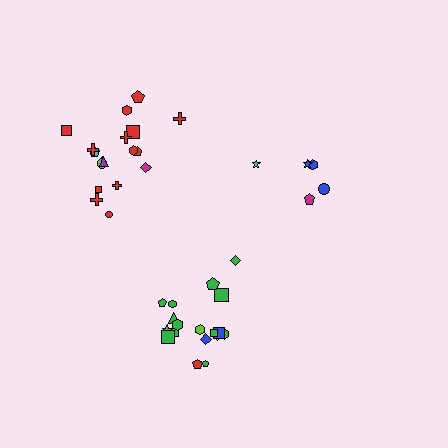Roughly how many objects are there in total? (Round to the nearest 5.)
Roughly 40 objects in total.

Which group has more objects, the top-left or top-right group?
The top-left group.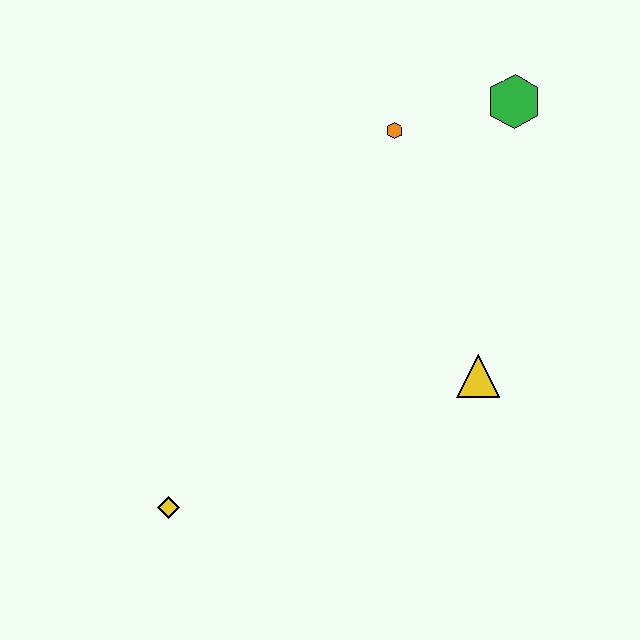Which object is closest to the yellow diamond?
The yellow triangle is closest to the yellow diamond.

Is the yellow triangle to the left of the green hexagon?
Yes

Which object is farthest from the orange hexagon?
The yellow diamond is farthest from the orange hexagon.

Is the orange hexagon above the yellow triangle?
Yes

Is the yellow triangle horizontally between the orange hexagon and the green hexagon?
Yes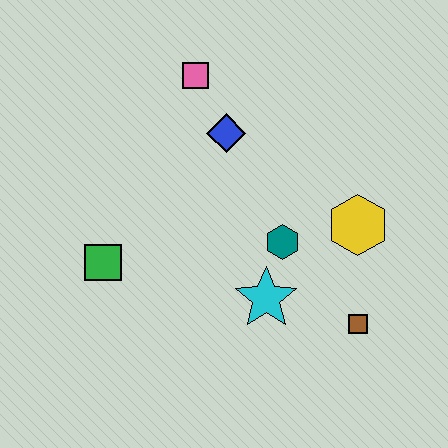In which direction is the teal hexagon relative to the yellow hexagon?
The teal hexagon is to the left of the yellow hexagon.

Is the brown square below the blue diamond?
Yes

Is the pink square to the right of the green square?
Yes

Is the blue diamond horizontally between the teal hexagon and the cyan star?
No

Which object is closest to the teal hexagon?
The cyan star is closest to the teal hexagon.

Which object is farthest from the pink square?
The brown square is farthest from the pink square.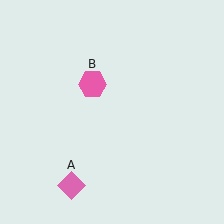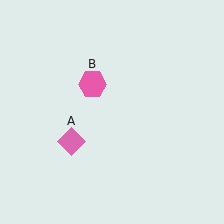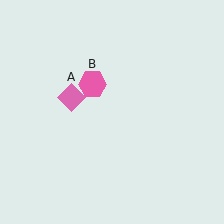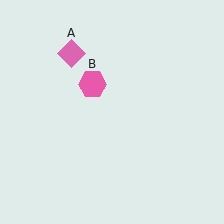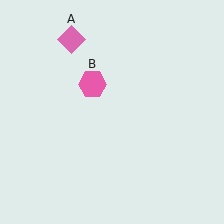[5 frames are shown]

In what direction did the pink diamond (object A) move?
The pink diamond (object A) moved up.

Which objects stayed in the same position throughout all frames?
Pink hexagon (object B) remained stationary.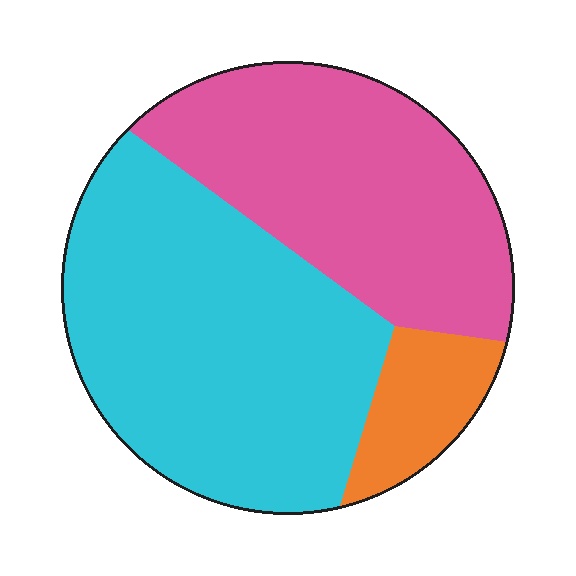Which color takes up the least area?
Orange, at roughly 10%.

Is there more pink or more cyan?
Cyan.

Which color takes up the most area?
Cyan, at roughly 50%.